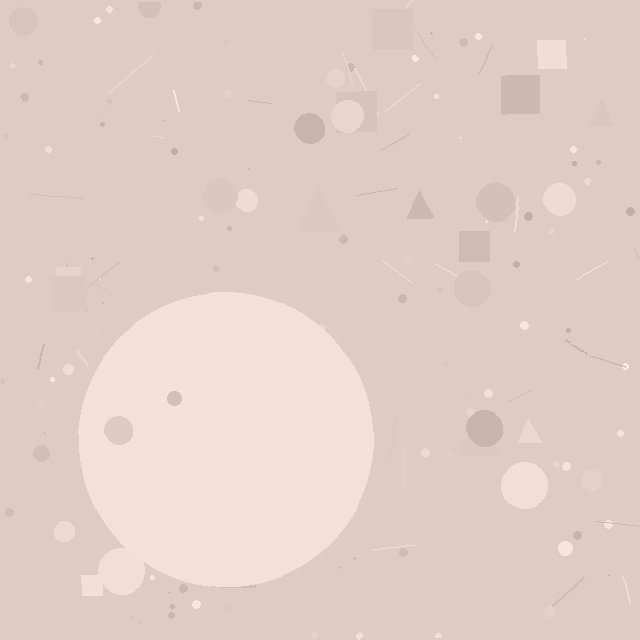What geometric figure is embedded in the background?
A circle is embedded in the background.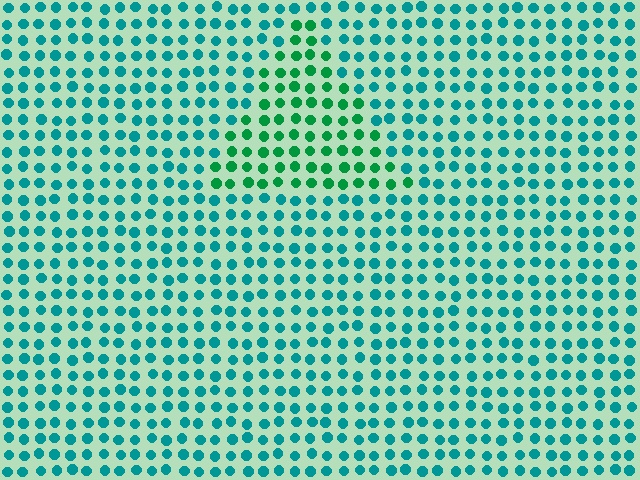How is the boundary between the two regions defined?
The boundary is defined purely by a slight shift in hue (about 35 degrees). Spacing, size, and orientation are identical on both sides.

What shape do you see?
I see a triangle.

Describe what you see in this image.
The image is filled with small teal elements in a uniform arrangement. A triangle-shaped region is visible where the elements are tinted to a slightly different hue, forming a subtle color boundary.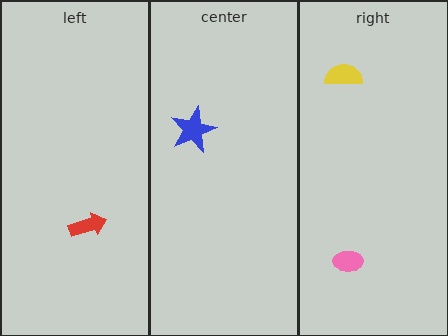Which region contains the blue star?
The center region.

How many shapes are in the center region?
1.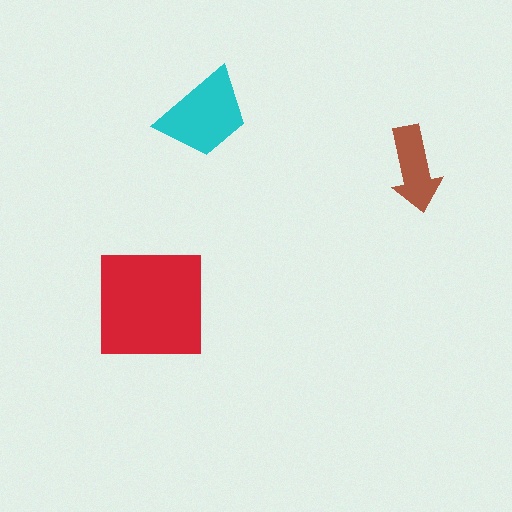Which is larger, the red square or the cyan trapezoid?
The red square.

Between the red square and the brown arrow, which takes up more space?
The red square.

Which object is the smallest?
The brown arrow.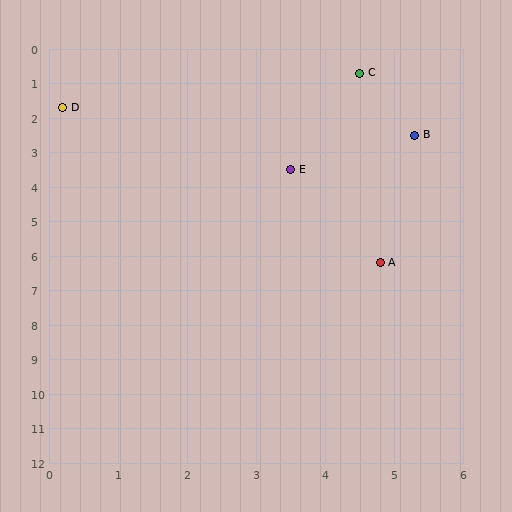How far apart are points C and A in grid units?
Points C and A are about 5.5 grid units apart.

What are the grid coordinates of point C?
Point C is at approximately (4.5, 0.7).